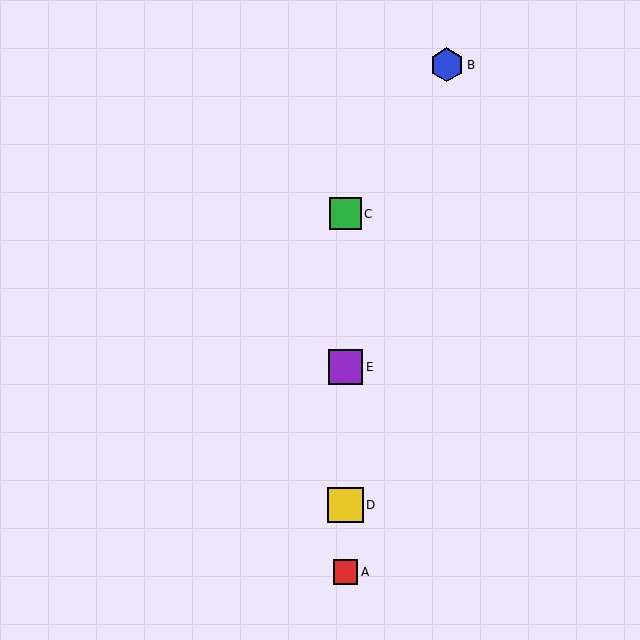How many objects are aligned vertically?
4 objects (A, C, D, E) are aligned vertically.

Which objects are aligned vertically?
Objects A, C, D, E are aligned vertically.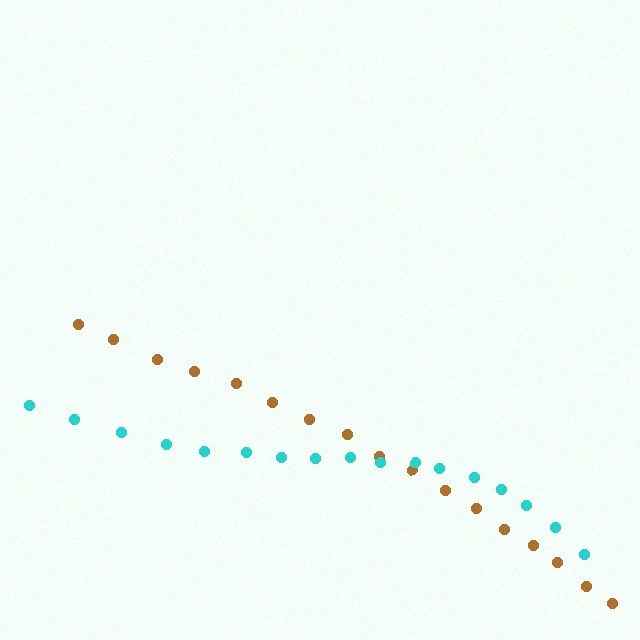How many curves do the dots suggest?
There are 2 distinct paths.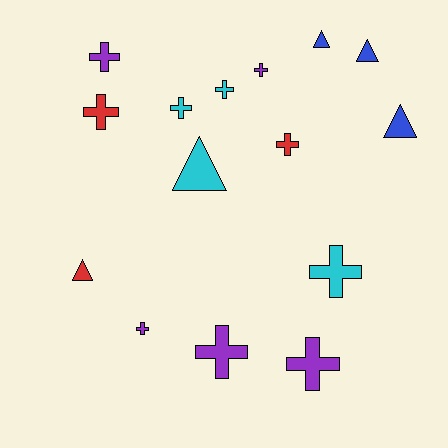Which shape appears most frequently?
Cross, with 10 objects.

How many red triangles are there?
There is 1 red triangle.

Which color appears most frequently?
Purple, with 5 objects.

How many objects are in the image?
There are 15 objects.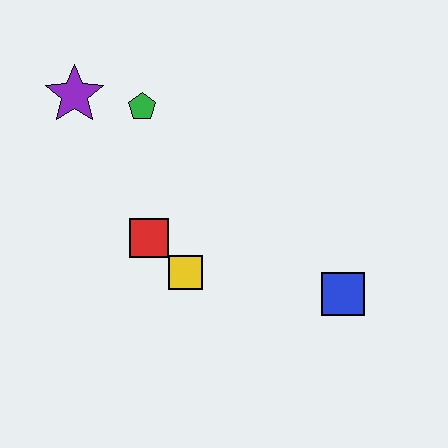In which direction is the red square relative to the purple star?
The red square is below the purple star.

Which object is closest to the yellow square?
The red square is closest to the yellow square.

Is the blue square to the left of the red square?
No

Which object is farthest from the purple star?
The blue square is farthest from the purple star.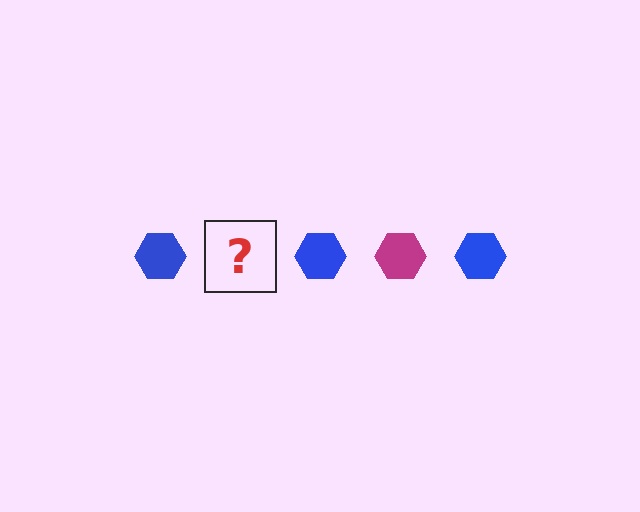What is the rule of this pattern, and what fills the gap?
The rule is that the pattern cycles through blue, magenta hexagons. The gap should be filled with a magenta hexagon.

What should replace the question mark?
The question mark should be replaced with a magenta hexagon.